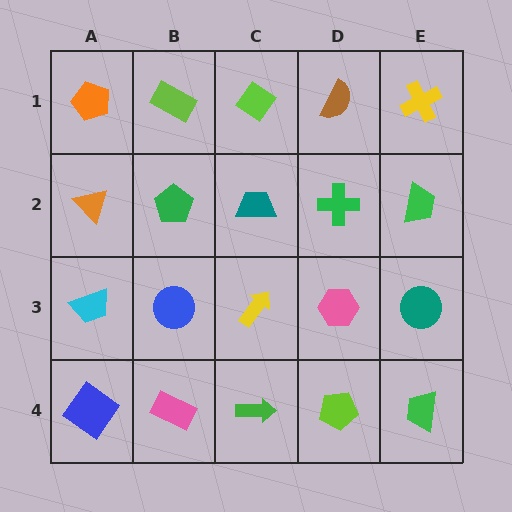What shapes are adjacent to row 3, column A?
An orange triangle (row 2, column A), a blue diamond (row 4, column A), a blue circle (row 3, column B).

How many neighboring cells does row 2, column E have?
3.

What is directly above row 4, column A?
A cyan trapezoid.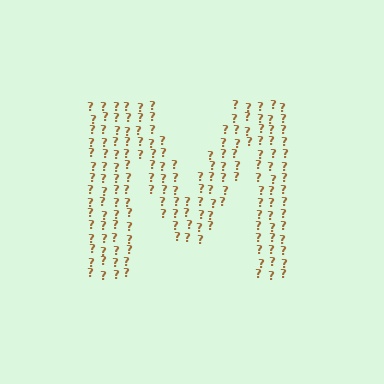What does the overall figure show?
The overall figure shows the letter M.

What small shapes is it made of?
It is made of small question marks.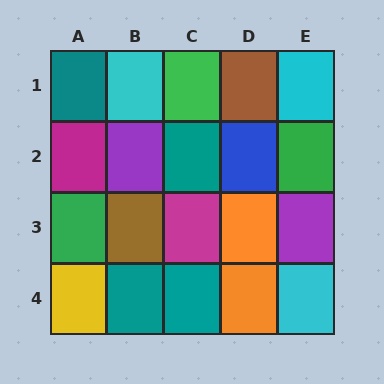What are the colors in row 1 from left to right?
Teal, cyan, green, brown, cyan.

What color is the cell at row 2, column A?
Magenta.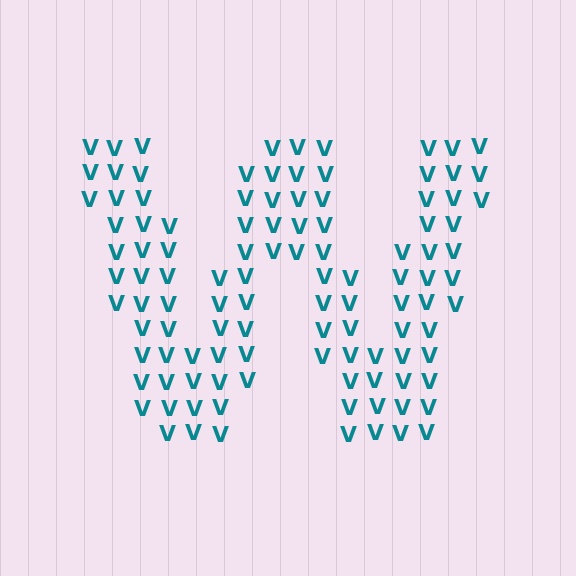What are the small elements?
The small elements are letter V's.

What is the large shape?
The large shape is the letter W.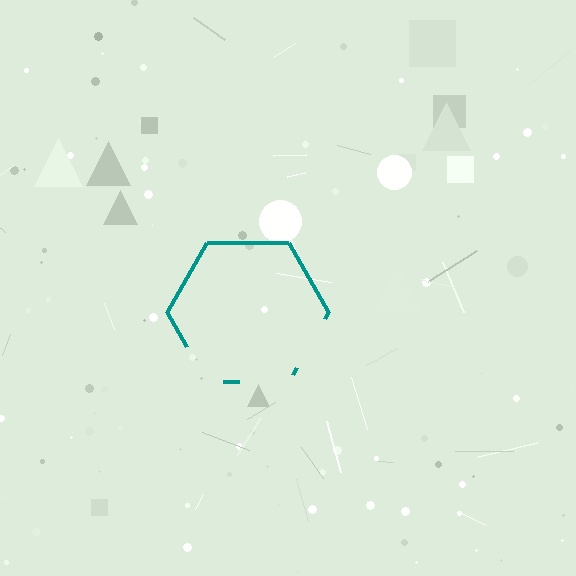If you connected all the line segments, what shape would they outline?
They would outline a hexagon.